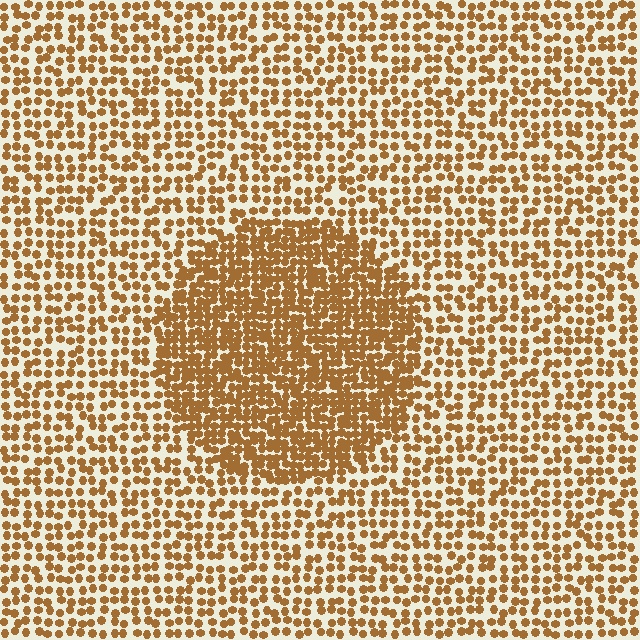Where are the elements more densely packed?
The elements are more densely packed inside the circle boundary.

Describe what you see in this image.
The image contains small brown elements arranged at two different densities. A circle-shaped region is visible where the elements are more densely packed than the surrounding area.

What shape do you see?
I see a circle.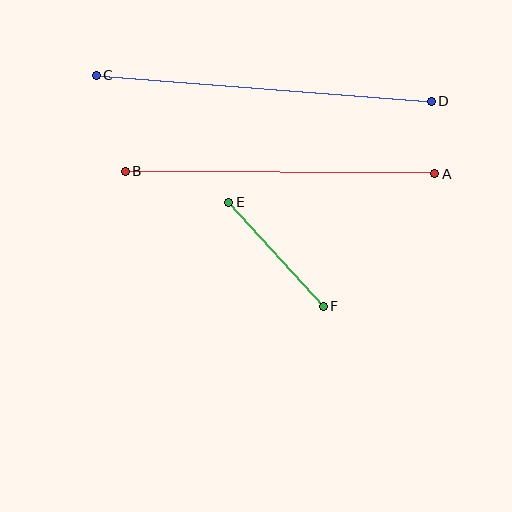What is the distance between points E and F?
The distance is approximately 141 pixels.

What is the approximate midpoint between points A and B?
The midpoint is at approximately (280, 172) pixels.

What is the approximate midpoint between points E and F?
The midpoint is at approximately (276, 254) pixels.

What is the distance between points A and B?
The distance is approximately 309 pixels.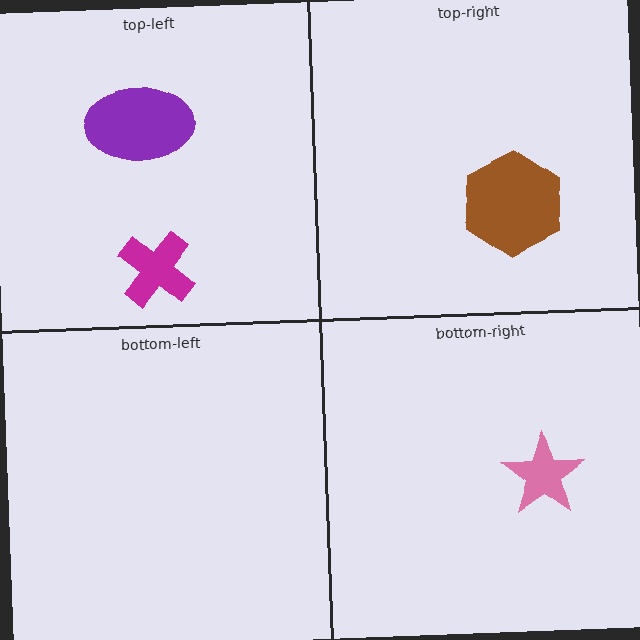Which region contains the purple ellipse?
The top-left region.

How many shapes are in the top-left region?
2.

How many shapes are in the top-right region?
1.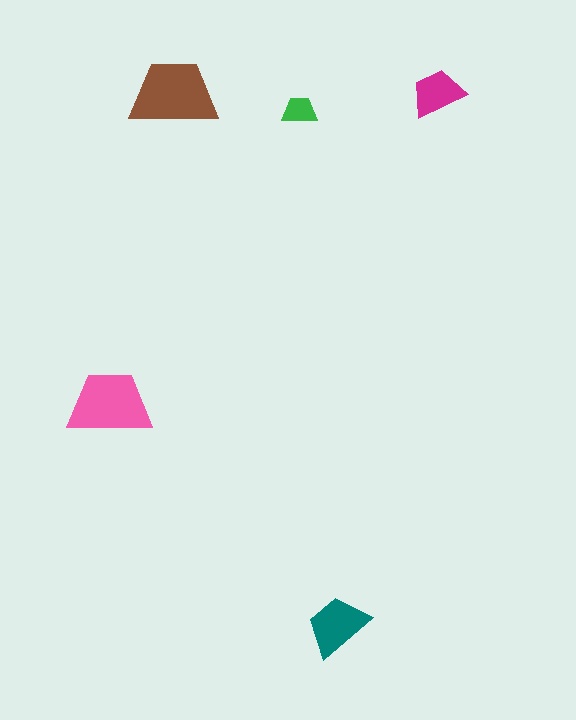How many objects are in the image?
There are 5 objects in the image.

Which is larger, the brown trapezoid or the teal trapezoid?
The brown one.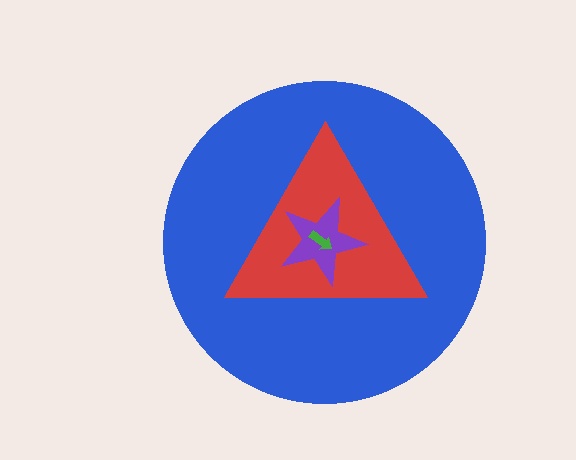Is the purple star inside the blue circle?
Yes.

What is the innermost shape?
The green arrow.